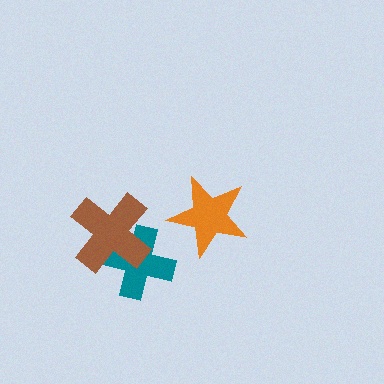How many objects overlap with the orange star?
0 objects overlap with the orange star.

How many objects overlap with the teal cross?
1 object overlaps with the teal cross.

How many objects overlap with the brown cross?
1 object overlaps with the brown cross.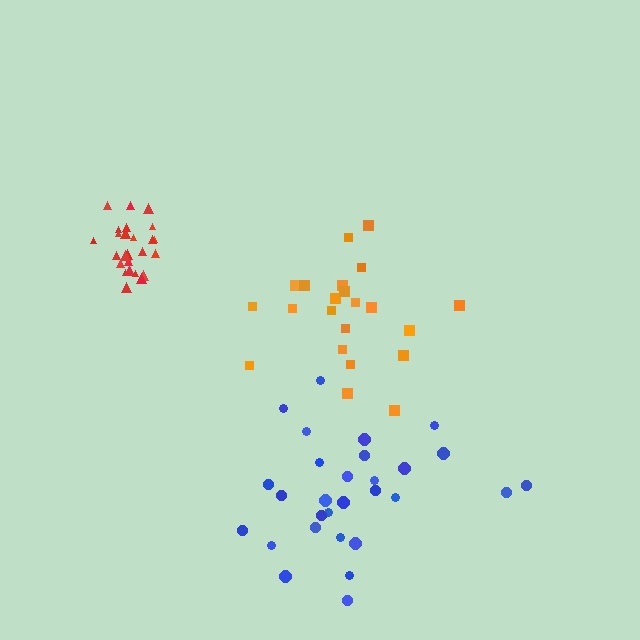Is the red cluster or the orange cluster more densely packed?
Red.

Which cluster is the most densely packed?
Red.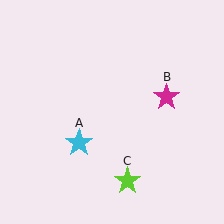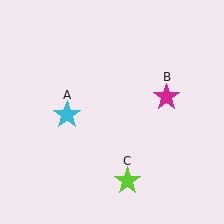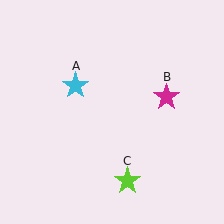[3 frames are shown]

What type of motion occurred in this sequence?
The cyan star (object A) rotated clockwise around the center of the scene.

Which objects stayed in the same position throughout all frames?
Magenta star (object B) and lime star (object C) remained stationary.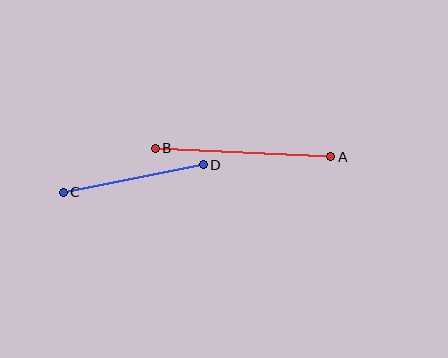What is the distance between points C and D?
The distance is approximately 143 pixels.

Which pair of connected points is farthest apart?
Points A and B are farthest apart.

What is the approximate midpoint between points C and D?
The midpoint is at approximately (133, 178) pixels.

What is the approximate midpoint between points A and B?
The midpoint is at approximately (243, 152) pixels.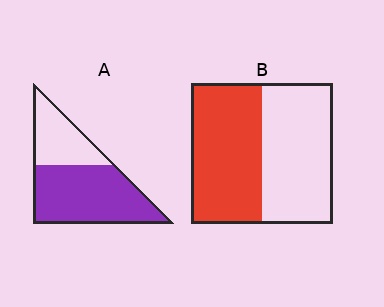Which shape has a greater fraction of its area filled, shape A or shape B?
Shape A.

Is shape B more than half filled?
Roughly half.